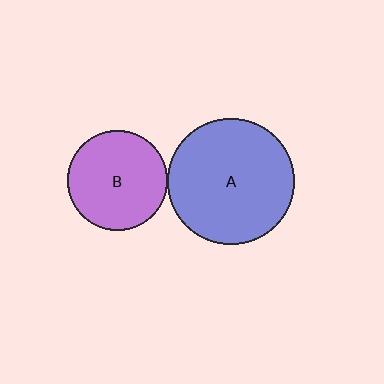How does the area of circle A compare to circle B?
Approximately 1.6 times.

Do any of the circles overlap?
No, none of the circles overlap.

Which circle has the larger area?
Circle A (blue).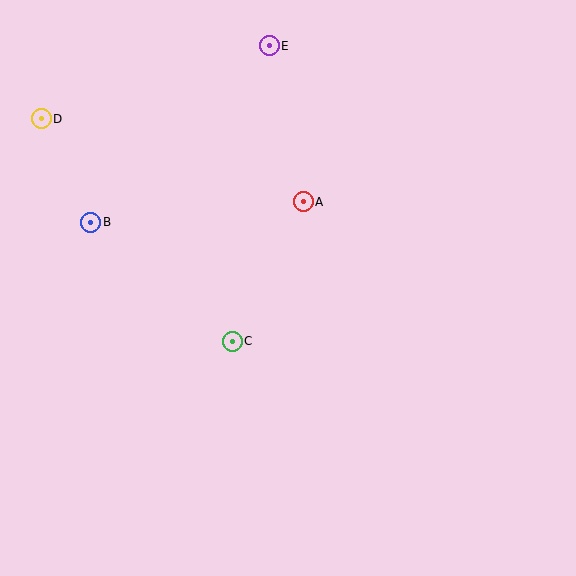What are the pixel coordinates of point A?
Point A is at (303, 202).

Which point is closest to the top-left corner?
Point D is closest to the top-left corner.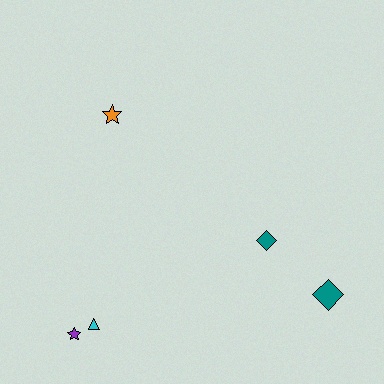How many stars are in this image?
There are 2 stars.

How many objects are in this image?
There are 5 objects.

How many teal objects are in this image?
There are 2 teal objects.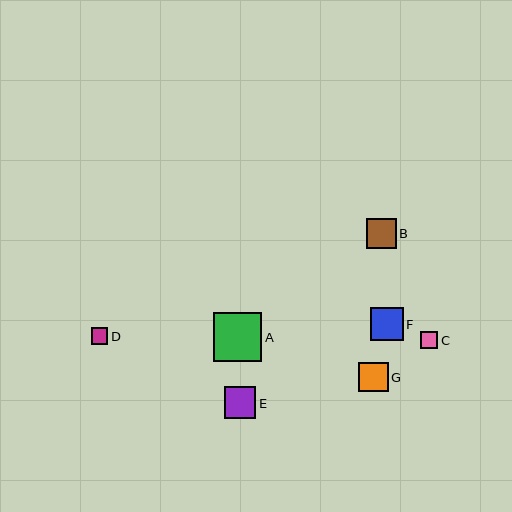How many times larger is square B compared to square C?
Square B is approximately 1.7 times the size of square C.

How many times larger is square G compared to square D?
Square G is approximately 1.8 times the size of square D.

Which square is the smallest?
Square D is the smallest with a size of approximately 16 pixels.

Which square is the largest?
Square A is the largest with a size of approximately 48 pixels.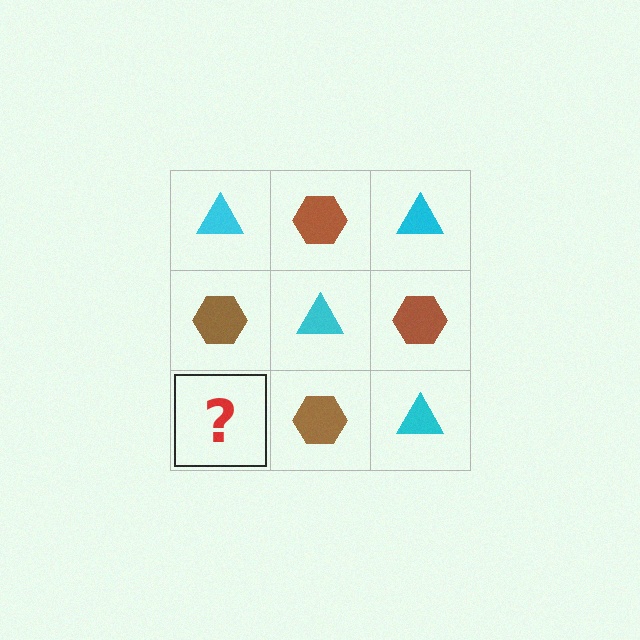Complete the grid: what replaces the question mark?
The question mark should be replaced with a cyan triangle.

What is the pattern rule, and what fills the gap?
The rule is that it alternates cyan triangle and brown hexagon in a checkerboard pattern. The gap should be filled with a cyan triangle.